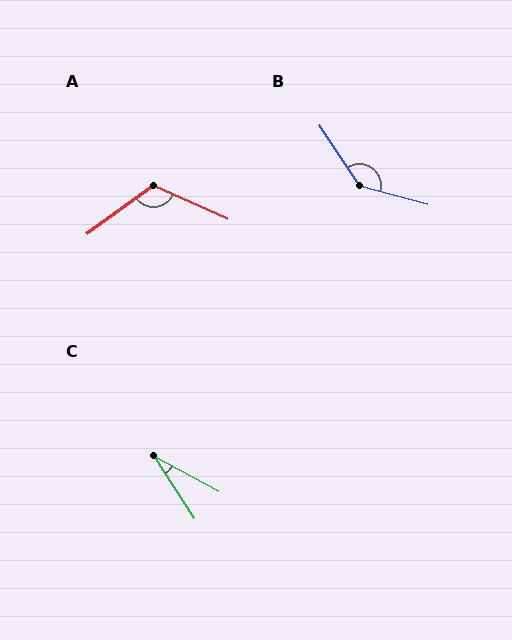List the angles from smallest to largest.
C (29°), A (119°), B (139°).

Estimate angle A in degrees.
Approximately 119 degrees.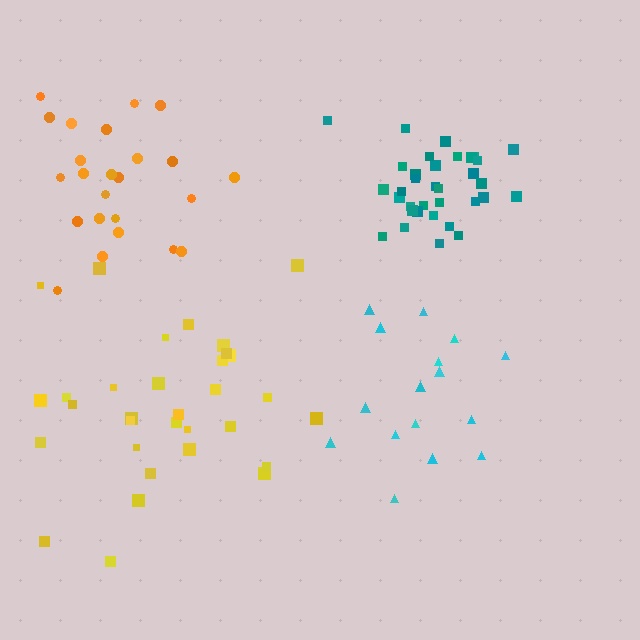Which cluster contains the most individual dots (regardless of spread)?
Teal (34).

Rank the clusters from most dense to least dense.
teal, yellow, orange, cyan.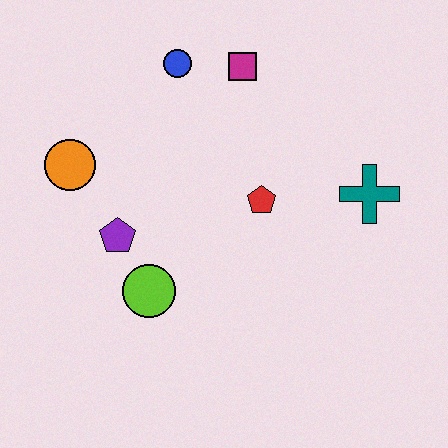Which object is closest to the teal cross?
The red pentagon is closest to the teal cross.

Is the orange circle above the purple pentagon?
Yes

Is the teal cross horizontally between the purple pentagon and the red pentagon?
No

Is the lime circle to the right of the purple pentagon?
Yes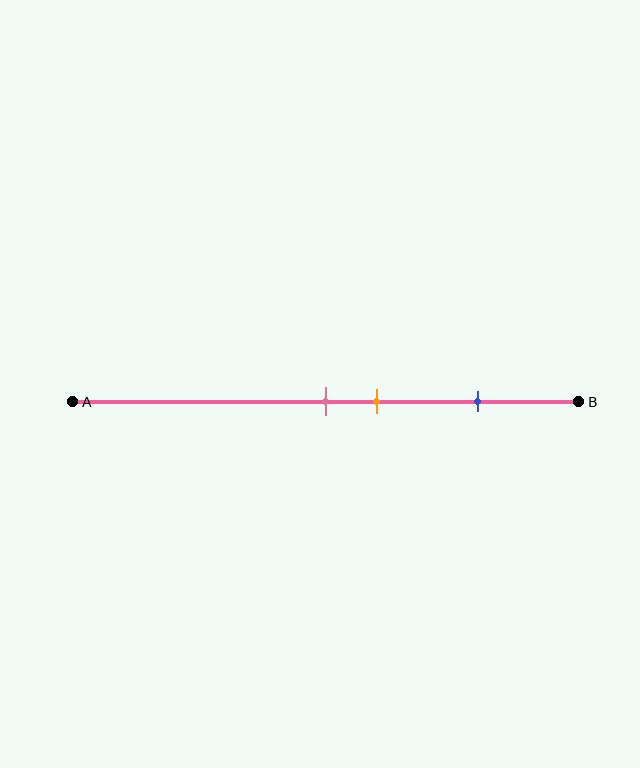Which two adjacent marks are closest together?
The pink and orange marks are the closest adjacent pair.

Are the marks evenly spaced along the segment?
No, the marks are not evenly spaced.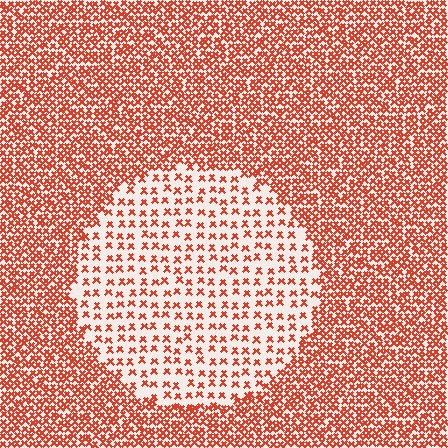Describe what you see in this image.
The image contains small red elements arranged at two different densities. A circle-shaped region is visible where the elements are less densely packed than the surrounding area.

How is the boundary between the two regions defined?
The boundary is defined by a change in element density (approximately 2.6x ratio). All elements are the same color, size, and shape.